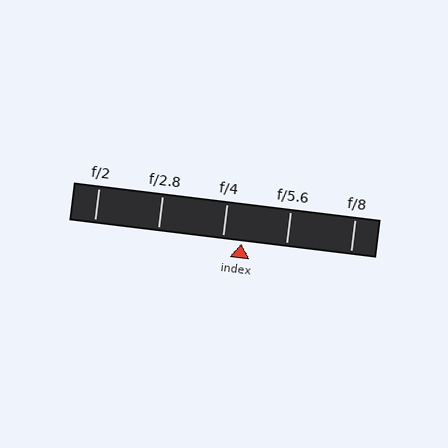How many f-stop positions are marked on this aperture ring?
There are 5 f-stop positions marked.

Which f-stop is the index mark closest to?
The index mark is closest to f/4.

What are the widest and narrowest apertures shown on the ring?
The widest aperture shown is f/2 and the narrowest is f/8.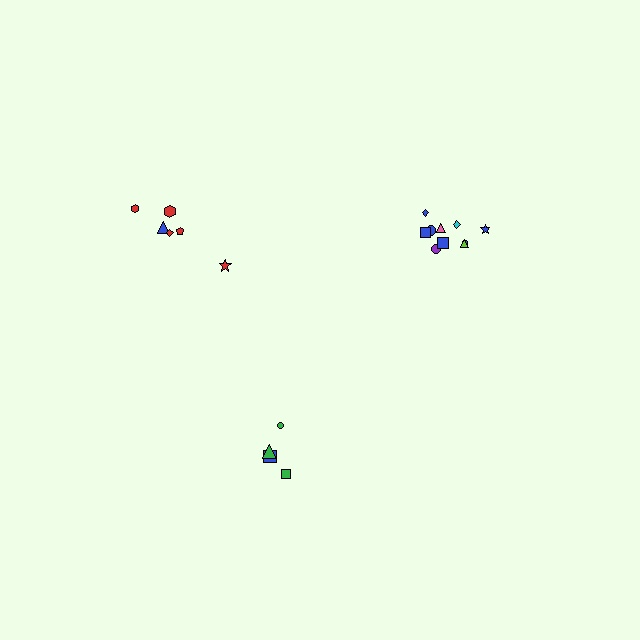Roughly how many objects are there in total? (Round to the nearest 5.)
Roughly 20 objects in total.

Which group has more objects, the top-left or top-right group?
The top-right group.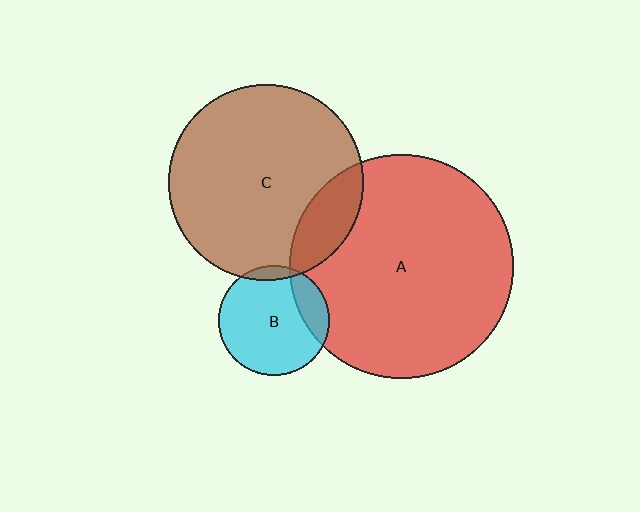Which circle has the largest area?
Circle A (red).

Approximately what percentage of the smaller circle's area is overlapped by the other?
Approximately 5%.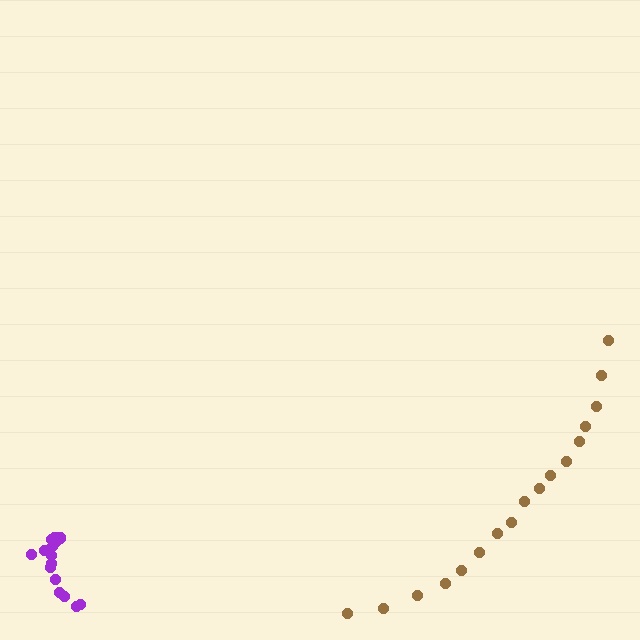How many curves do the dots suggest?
There are 2 distinct paths.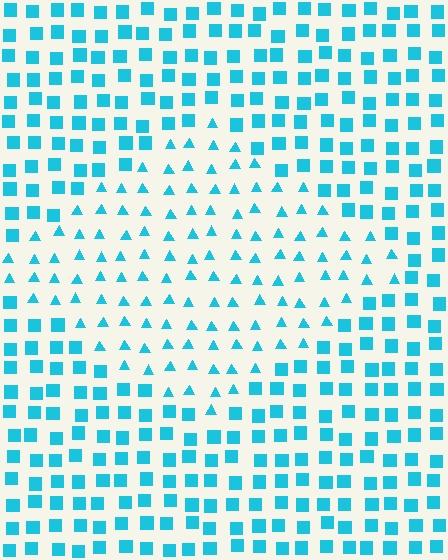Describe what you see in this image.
The image is filled with small cyan elements arranged in a uniform grid. A diamond-shaped region contains triangles, while the surrounding area contains squares. The boundary is defined purely by the change in element shape.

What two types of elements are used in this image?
The image uses triangles inside the diamond region and squares outside it.